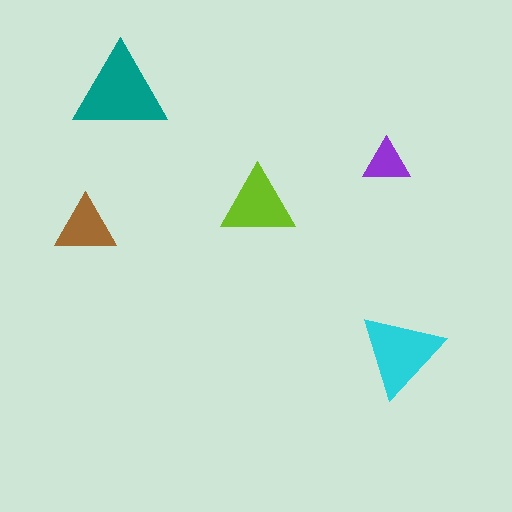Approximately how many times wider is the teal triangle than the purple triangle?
About 2 times wider.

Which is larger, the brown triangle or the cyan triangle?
The cyan one.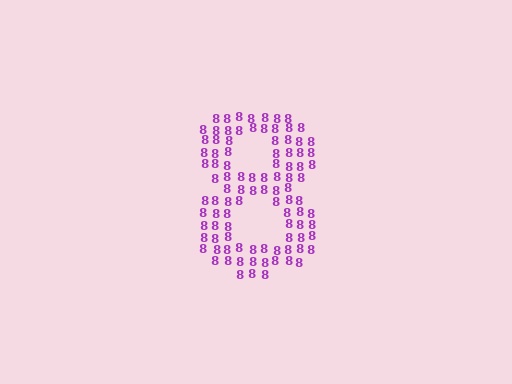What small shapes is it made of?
It is made of small digit 8's.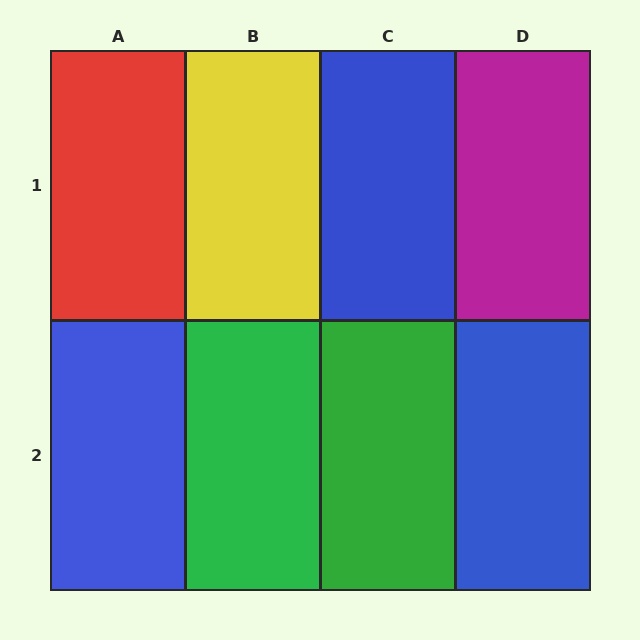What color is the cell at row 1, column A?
Red.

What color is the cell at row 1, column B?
Yellow.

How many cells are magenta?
1 cell is magenta.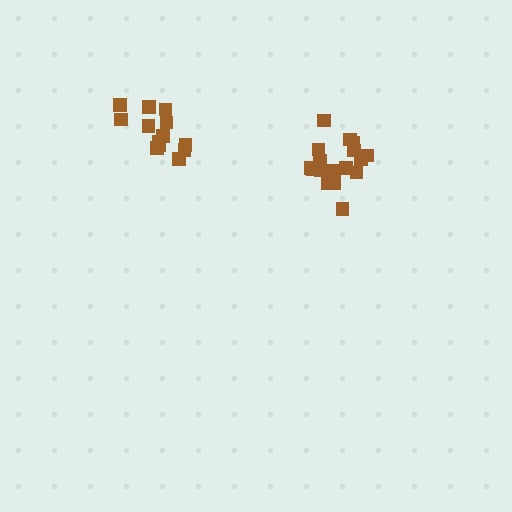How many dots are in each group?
Group 1: 13 dots, Group 2: 17 dots (30 total).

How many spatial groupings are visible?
There are 2 spatial groupings.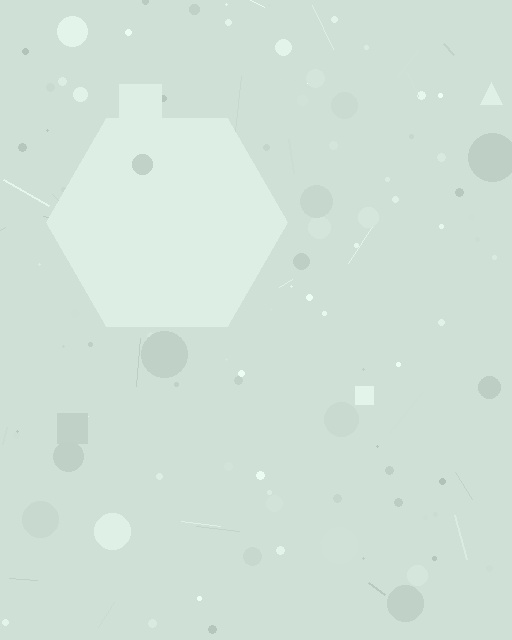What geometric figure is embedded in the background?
A hexagon is embedded in the background.